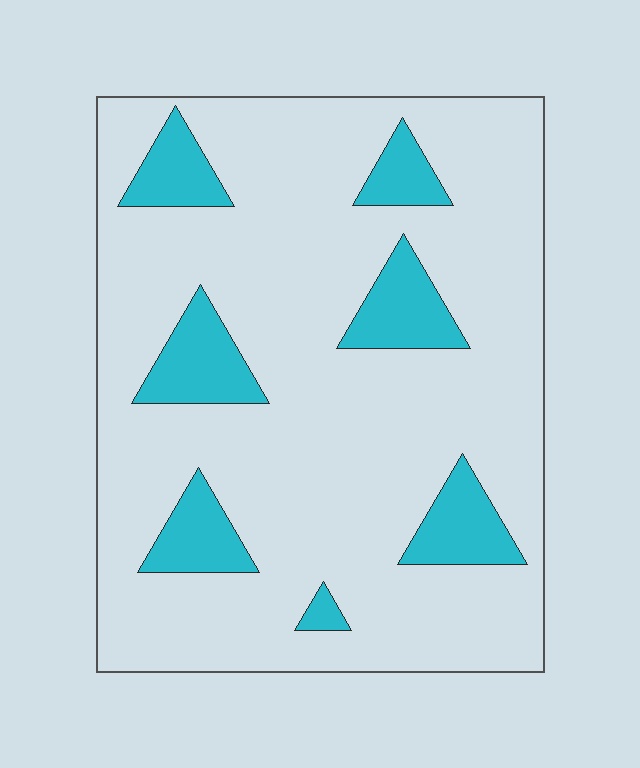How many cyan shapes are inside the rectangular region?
7.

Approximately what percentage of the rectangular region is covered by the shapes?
Approximately 15%.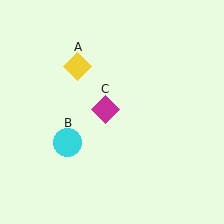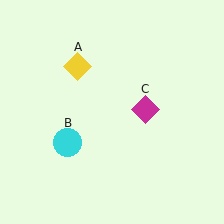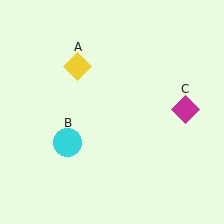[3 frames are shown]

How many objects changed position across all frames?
1 object changed position: magenta diamond (object C).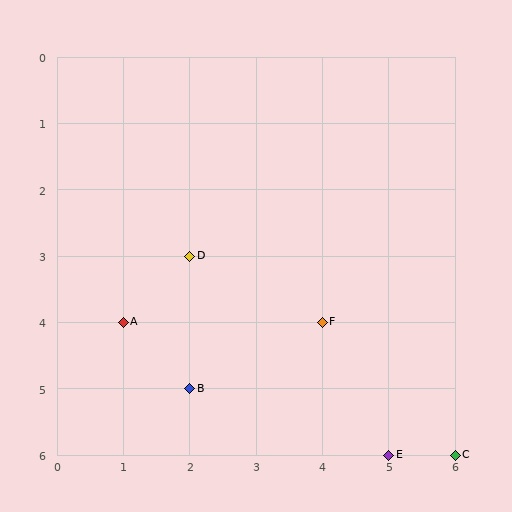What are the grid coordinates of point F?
Point F is at grid coordinates (4, 4).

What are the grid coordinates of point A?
Point A is at grid coordinates (1, 4).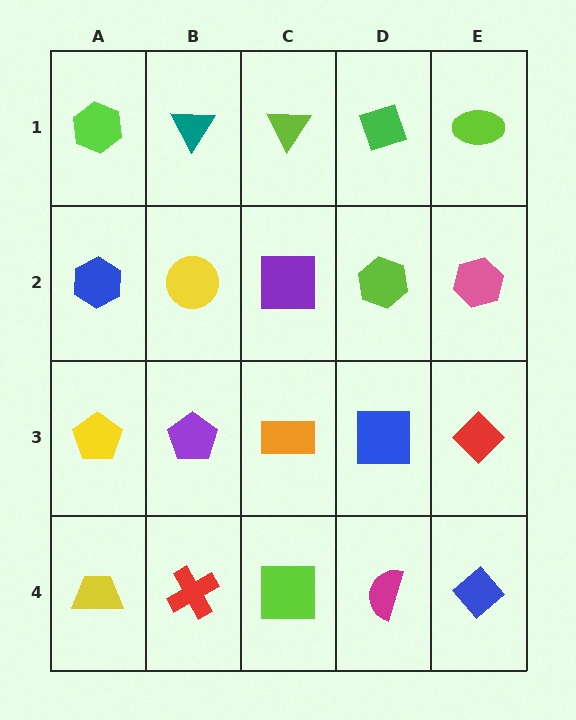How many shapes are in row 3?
5 shapes.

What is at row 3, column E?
A red diamond.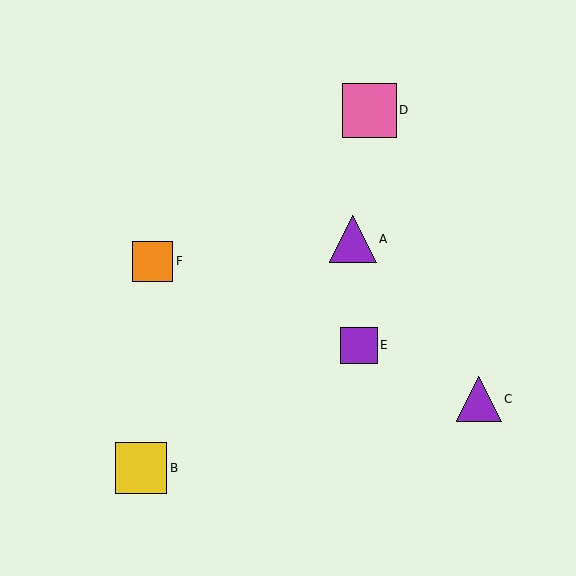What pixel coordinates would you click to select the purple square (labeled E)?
Click at (359, 345) to select the purple square E.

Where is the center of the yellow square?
The center of the yellow square is at (141, 468).